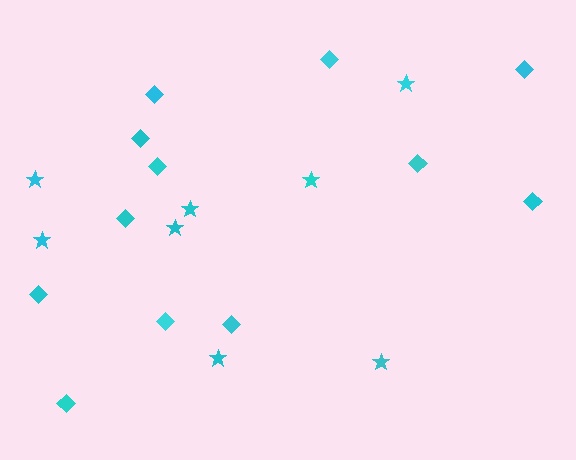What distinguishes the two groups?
There are 2 groups: one group of diamonds (12) and one group of stars (8).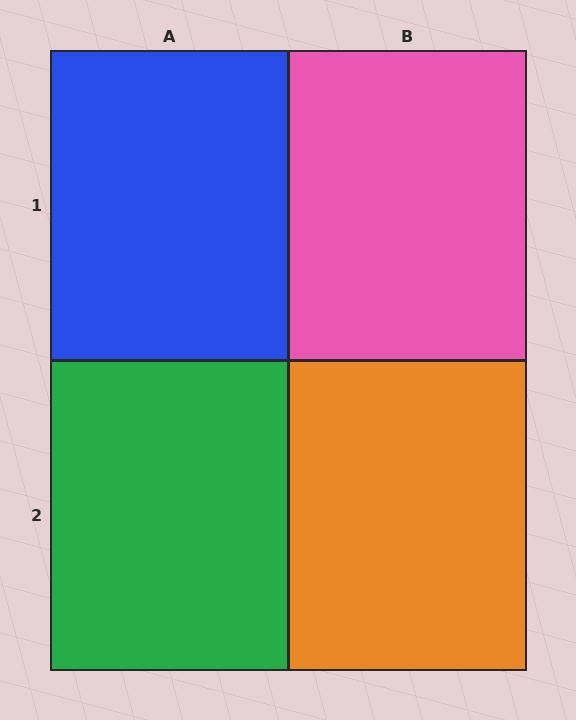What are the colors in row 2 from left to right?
Green, orange.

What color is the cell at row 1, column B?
Pink.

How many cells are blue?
1 cell is blue.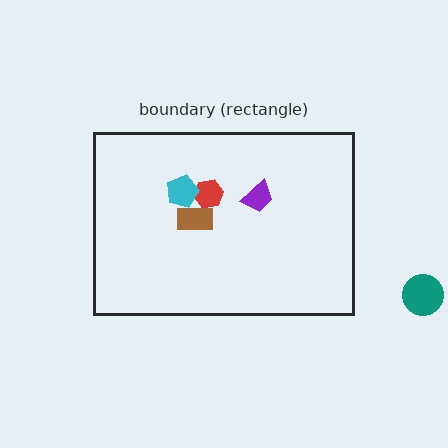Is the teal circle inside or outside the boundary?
Outside.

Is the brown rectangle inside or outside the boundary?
Inside.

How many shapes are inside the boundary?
4 inside, 1 outside.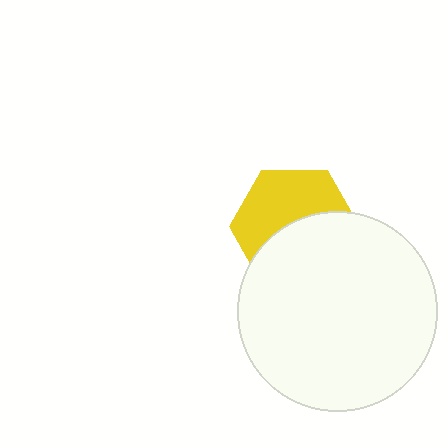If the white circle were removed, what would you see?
You would see the complete yellow hexagon.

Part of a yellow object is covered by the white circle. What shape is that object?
It is a hexagon.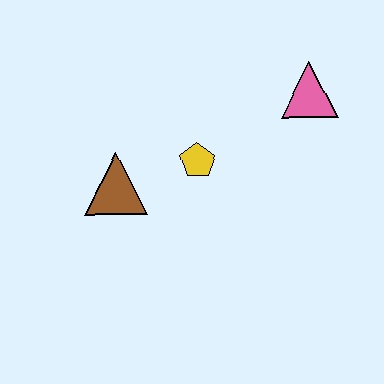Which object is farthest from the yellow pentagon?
The pink triangle is farthest from the yellow pentagon.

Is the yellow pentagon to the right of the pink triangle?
No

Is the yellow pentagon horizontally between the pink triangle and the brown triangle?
Yes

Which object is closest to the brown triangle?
The yellow pentagon is closest to the brown triangle.